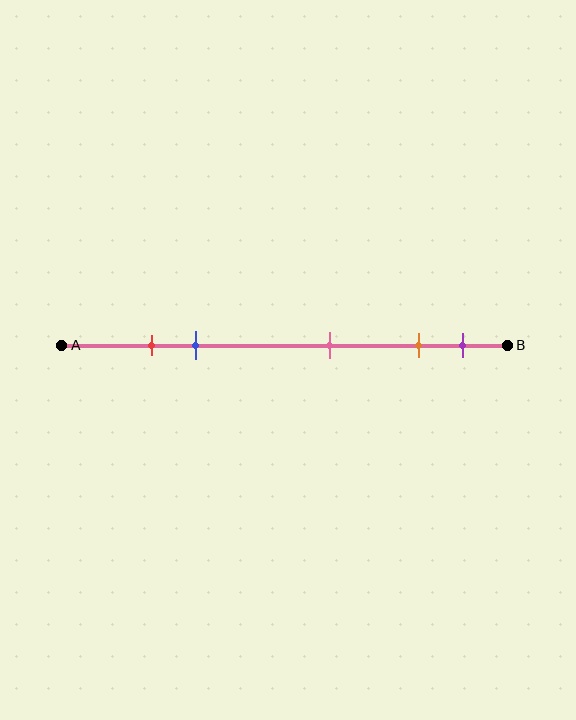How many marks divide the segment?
There are 5 marks dividing the segment.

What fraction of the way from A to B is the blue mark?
The blue mark is approximately 30% (0.3) of the way from A to B.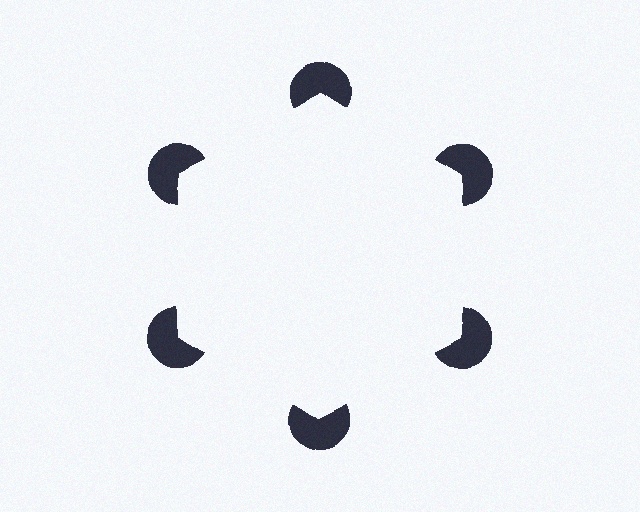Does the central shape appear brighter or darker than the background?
It typically appears slightly brighter than the background, even though no actual brightness change is drawn.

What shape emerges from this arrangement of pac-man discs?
An illusory hexagon — its edges are inferred from the aligned wedge cuts in the pac-man discs, not physically drawn.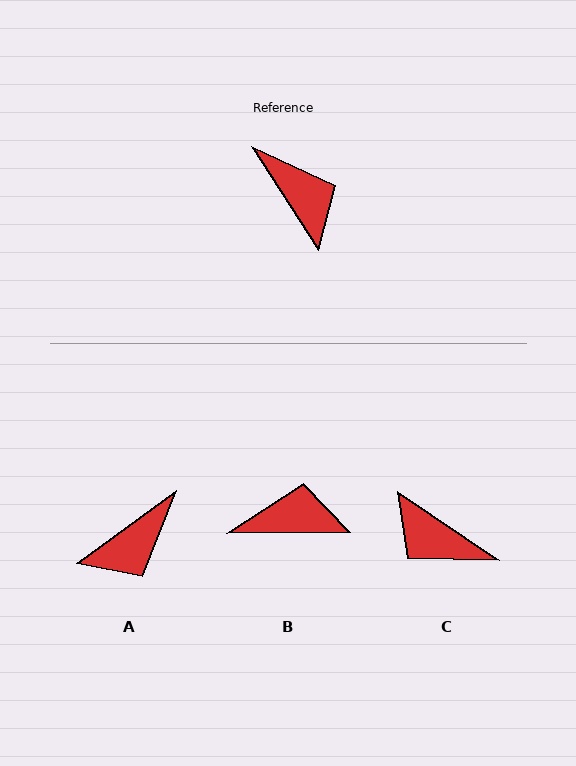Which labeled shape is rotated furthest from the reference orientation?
C, about 157 degrees away.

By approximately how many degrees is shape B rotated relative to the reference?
Approximately 58 degrees counter-clockwise.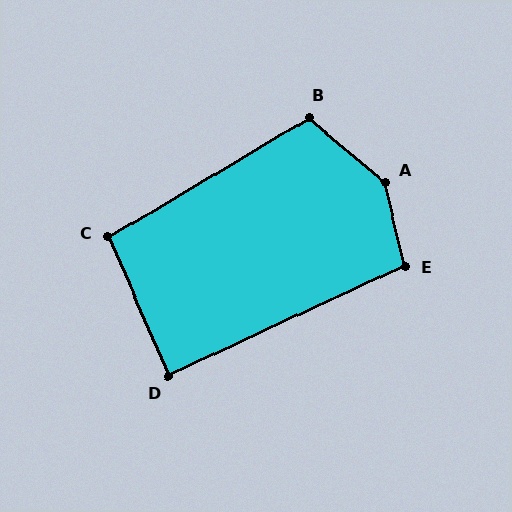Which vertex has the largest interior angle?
A, at approximately 144 degrees.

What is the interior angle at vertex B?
Approximately 108 degrees (obtuse).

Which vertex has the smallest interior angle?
D, at approximately 88 degrees.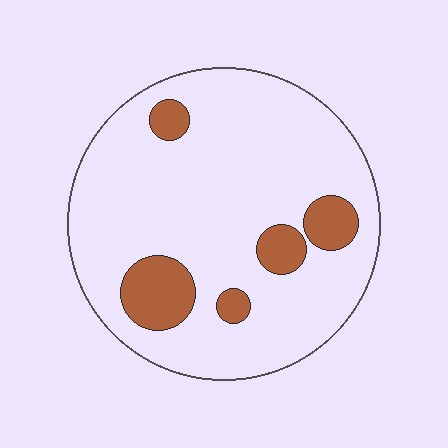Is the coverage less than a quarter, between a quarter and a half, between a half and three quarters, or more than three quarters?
Less than a quarter.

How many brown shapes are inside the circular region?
5.